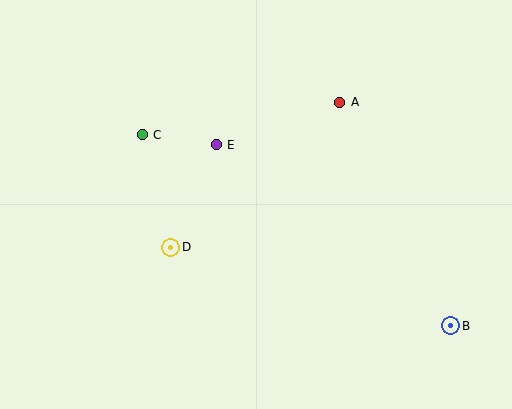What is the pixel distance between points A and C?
The distance between A and C is 200 pixels.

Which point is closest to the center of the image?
Point E at (216, 145) is closest to the center.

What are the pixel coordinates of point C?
Point C is at (142, 135).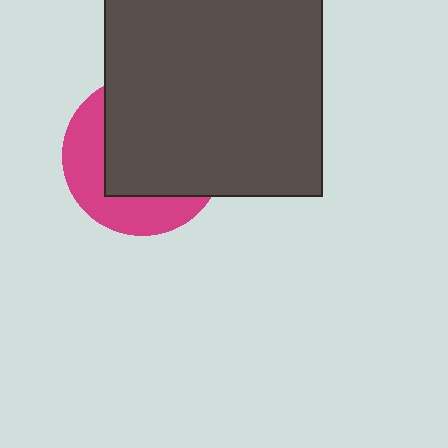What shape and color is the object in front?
The object in front is a dark gray rectangle.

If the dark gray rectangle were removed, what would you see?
You would see the complete magenta circle.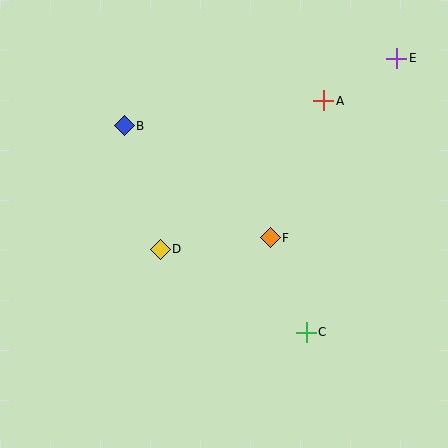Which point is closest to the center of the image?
Point F at (270, 238) is closest to the center.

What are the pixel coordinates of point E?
Point E is at (397, 58).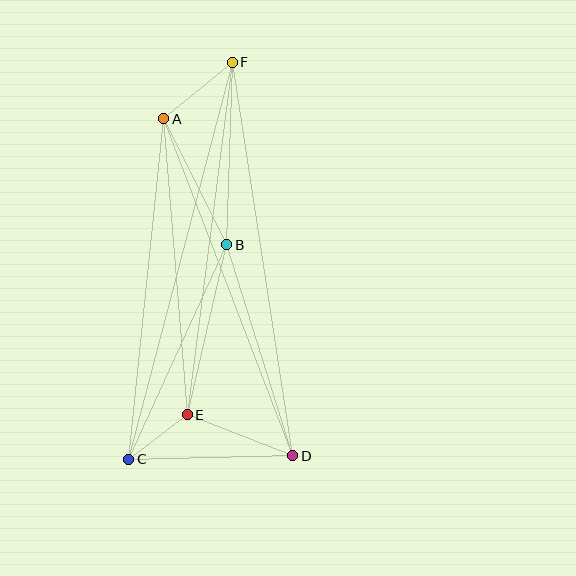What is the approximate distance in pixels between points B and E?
The distance between B and E is approximately 174 pixels.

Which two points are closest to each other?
Points C and E are closest to each other.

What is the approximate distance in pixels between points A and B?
The distance between A and B is approximately 141 pixels.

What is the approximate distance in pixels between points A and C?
The distance between A and C is approximately 342 pixels.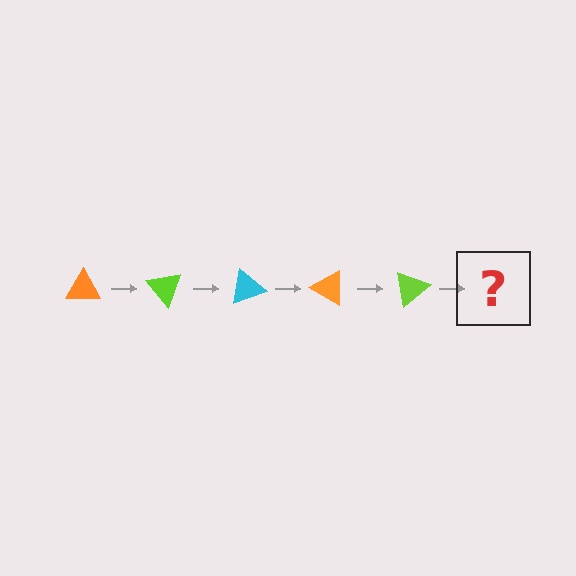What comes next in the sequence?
The next element should be a cyan triangle, rotated 250 degrees from the start.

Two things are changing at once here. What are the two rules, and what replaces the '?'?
The two rules are that it rotates 50 degrees each step and the color cycles through orange, lime, and cyan. The '?' should be a cyan triangle, rotated 250 degrees from the start.